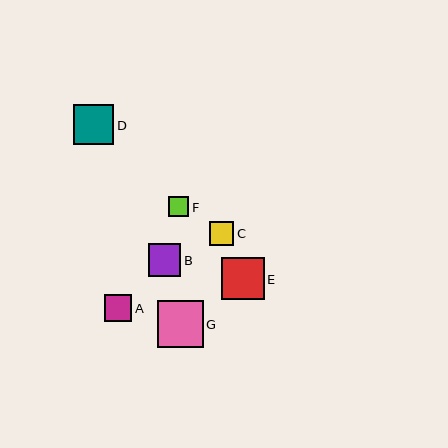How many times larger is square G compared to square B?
Square G is approximately 1.4 times the size of square B.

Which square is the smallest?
Square F is the smallest with a size of approximately 20 pixels.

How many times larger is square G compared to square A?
Square G is approximately 1.7 times the size of square A.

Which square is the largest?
Square G is the largest with a size of approximately 46 pixels.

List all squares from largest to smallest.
From largest to smallest: G, E, D, B, A, C, F.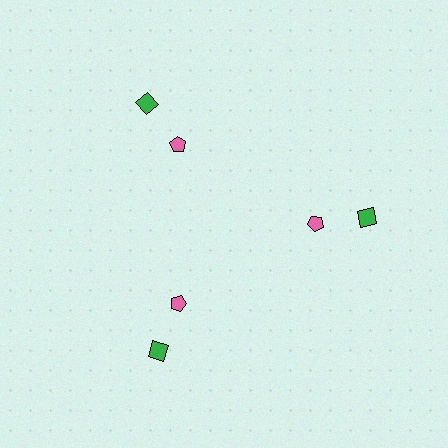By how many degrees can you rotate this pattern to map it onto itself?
The pattern maps onto itself every 120 degrees of rotation.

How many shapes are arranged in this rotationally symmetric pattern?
There are 6 shapes, arranged in 3 groups of 2.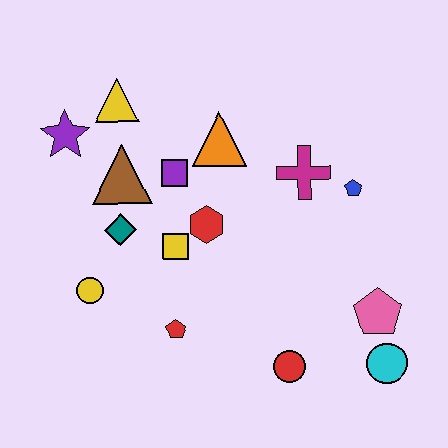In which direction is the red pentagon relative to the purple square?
The red pentagon is below the purple square.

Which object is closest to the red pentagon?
The yellow square is closest to the red pentagon.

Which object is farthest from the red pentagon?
The yellow triangle is farthest from the red pentagon.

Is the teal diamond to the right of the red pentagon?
No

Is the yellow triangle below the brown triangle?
No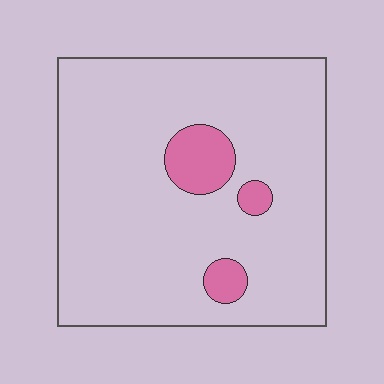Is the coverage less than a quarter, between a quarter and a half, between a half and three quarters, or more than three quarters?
Less than a quarter.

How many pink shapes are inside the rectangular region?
3.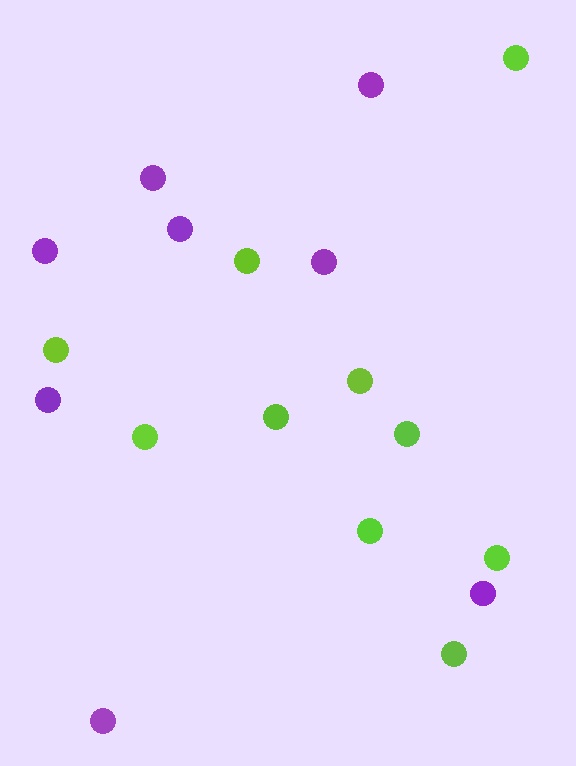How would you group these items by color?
There are 2 groups: one group of lime circles (10) and one group of purple circles (8).